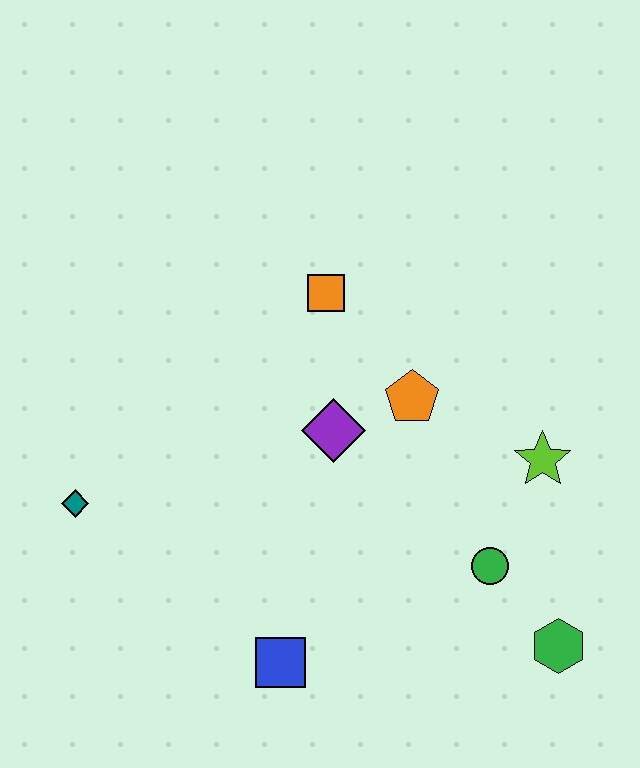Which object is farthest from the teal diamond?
The green hexagon is farthest from the teal diamond.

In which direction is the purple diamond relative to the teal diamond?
The purple diamond is to the right of the teal diamond.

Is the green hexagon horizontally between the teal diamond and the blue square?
No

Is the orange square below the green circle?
No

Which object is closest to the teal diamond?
The blue square is closest to the teal diamond.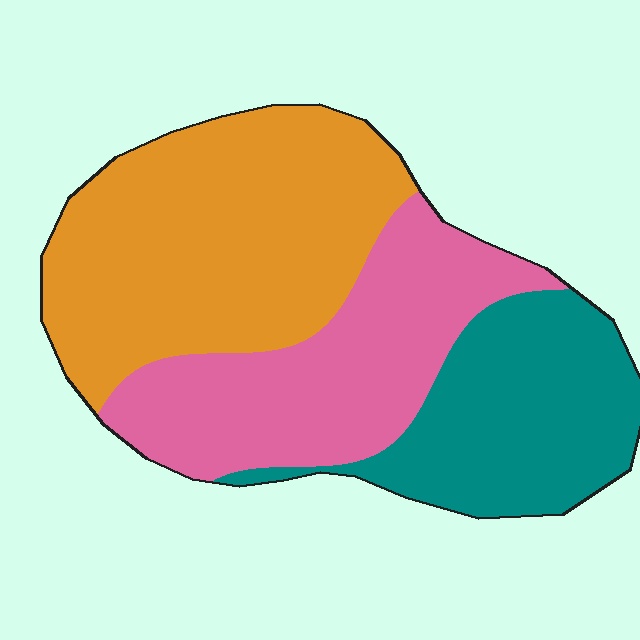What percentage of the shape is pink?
Pink covers about 30% of the shape.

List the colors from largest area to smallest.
From largest to smallest: orange, pink, teal.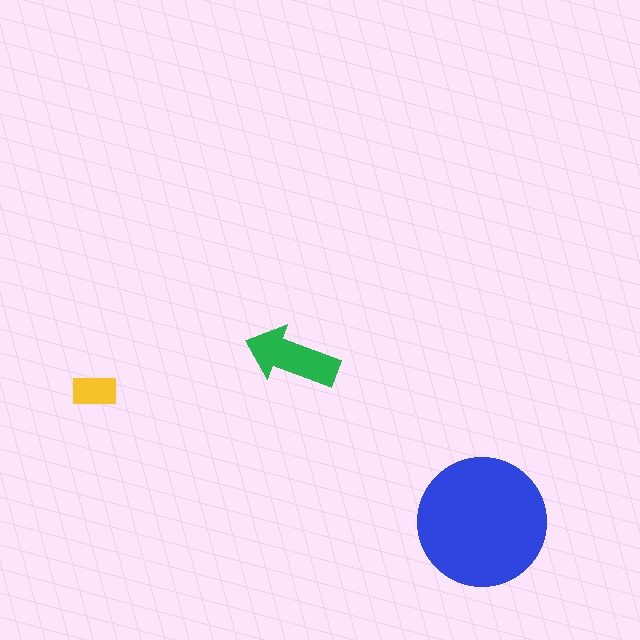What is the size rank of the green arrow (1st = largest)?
2nd.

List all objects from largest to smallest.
The blue circle, the green arrow, the yellow rectangle.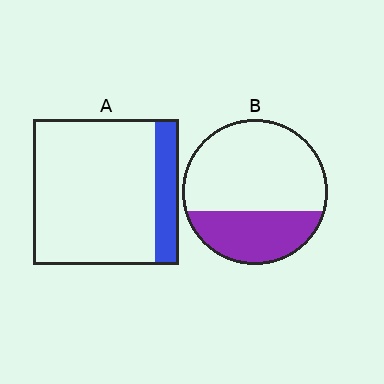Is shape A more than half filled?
No.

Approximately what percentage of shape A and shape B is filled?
A is approximately 15% and B is approximately 35%.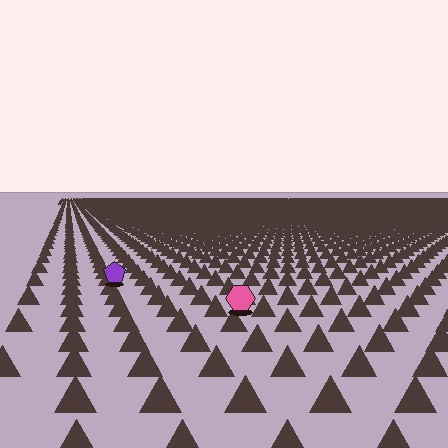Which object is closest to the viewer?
The pink hexagon is closest. The texture marks near it are larger and more spread out.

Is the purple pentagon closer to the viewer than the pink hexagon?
No. The pink hexagon is closer — you can tell from the texture gradient: the ground texture is coarser near it.